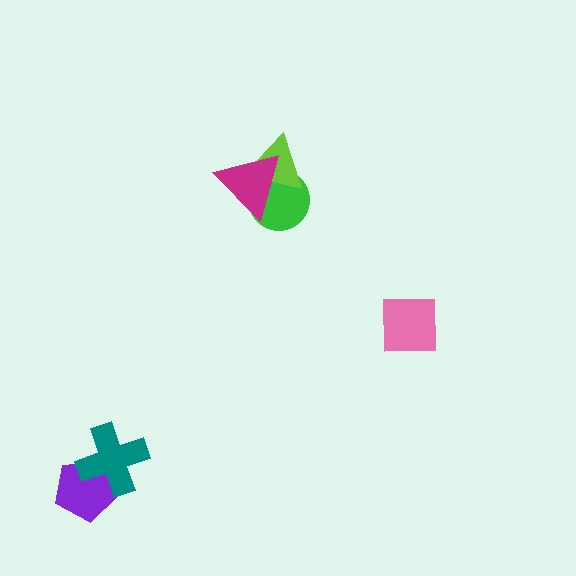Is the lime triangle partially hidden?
Yes, it is partially covered by another shape.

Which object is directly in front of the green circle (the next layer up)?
The lime triangle is directly in front of the green circle.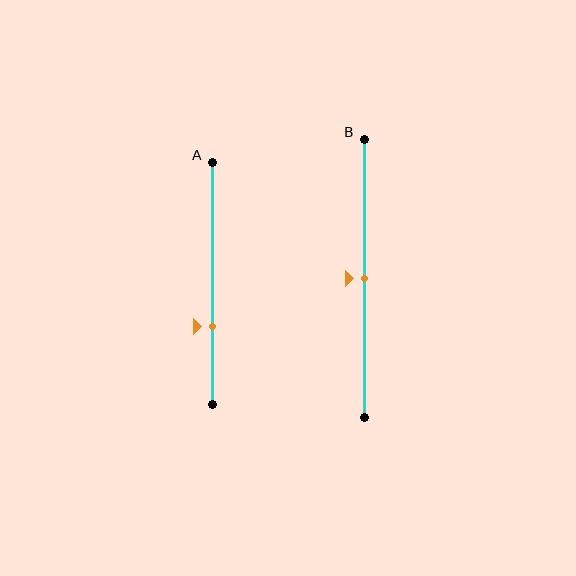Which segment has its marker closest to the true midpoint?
Segment B has its marker closest to the true midpoint.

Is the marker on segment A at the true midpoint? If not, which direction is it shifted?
No, the marker on segment A is shifted downward by about 18% of the segment length.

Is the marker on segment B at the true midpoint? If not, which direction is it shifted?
Yes, the marker on segment B is at the true midpoint.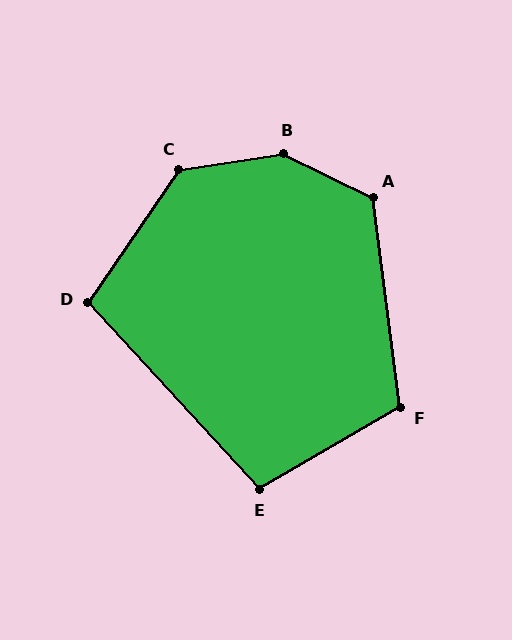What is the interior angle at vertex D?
Approximately 103 degrees (obtuse).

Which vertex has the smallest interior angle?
E, at approximately 102 degrees.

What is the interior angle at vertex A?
Approximately 124 degrees (obtuse).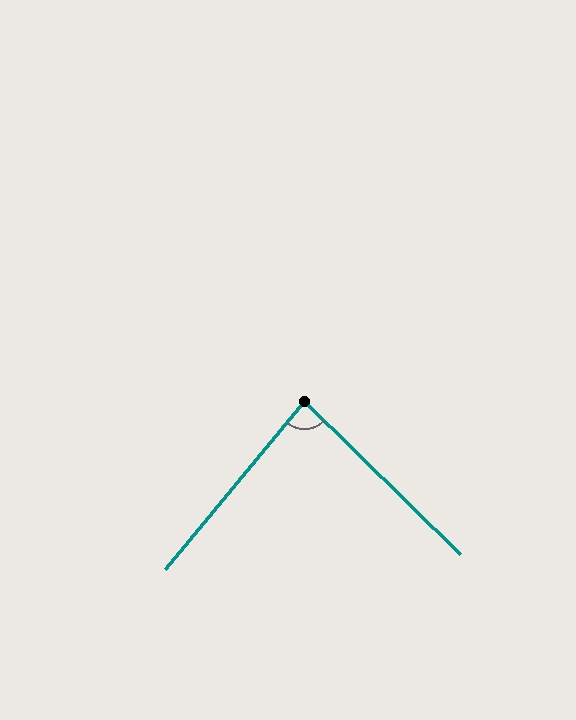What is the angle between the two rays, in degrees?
Approximately 85 degrees.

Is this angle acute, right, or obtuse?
It is acute.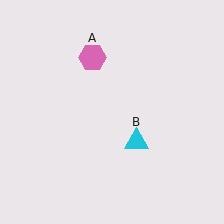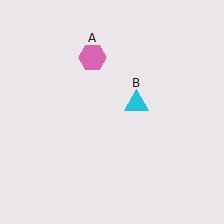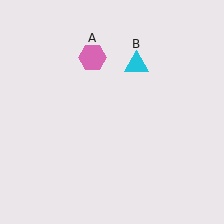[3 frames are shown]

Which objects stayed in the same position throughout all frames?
Pink hexagon (object A) remained stationary.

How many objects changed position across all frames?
1 object changed position: cyan triangle (object B).